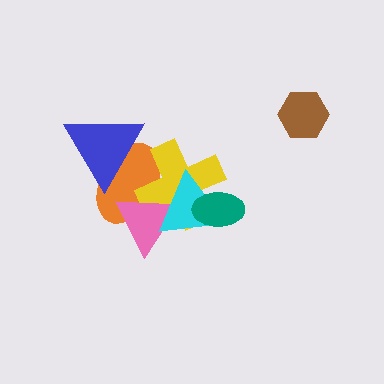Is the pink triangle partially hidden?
Yes, it is partially covered by another shape.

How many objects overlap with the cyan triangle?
4 objects overlap with the cyan triangle.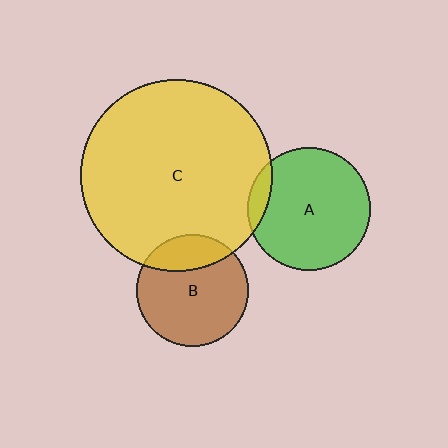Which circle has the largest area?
Circle C (yellow).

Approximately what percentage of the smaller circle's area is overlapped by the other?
Approximately 10%.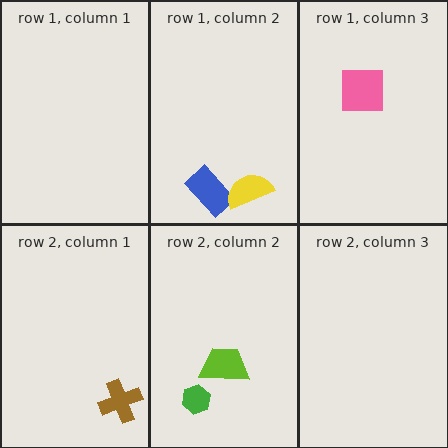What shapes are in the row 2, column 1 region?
The brown cross.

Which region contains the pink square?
The row 1, column 3 region.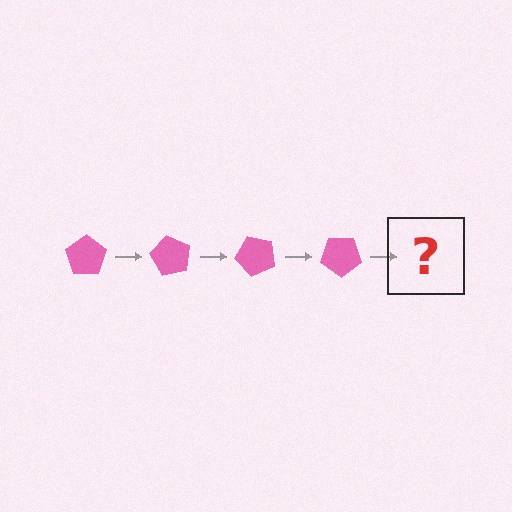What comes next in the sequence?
The next element should be a pink pentagon rotated 240 degrees.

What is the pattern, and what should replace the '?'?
The pattern is that the pentagon rotates 60 degrees each step. The '?' should be a pink pentagon rotated 240 degrees.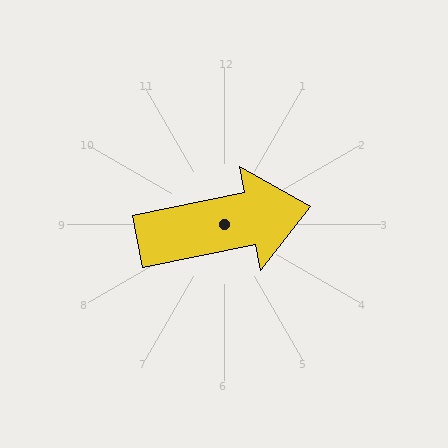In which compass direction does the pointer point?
East.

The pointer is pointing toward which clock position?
Roughly 3 o'clock.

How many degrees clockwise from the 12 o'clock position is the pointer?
Approximately 79 degrees.